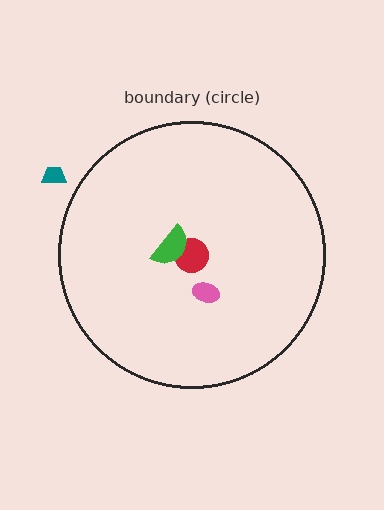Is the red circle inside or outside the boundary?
Inside.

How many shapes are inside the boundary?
3 inside, 1 outside.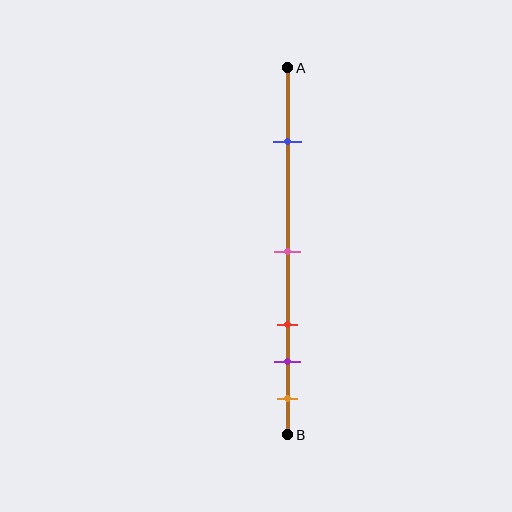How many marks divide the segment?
There are 5 marks dividing the segment.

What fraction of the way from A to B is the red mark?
The red mark is approximately 70% (0.7) of the way from A to B.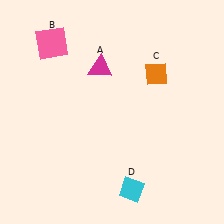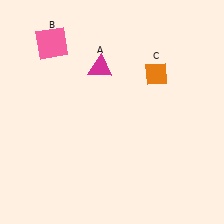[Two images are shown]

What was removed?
The cyan diamond (D) was removed in Image 2.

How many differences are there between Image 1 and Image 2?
There is 1 difference between the two images.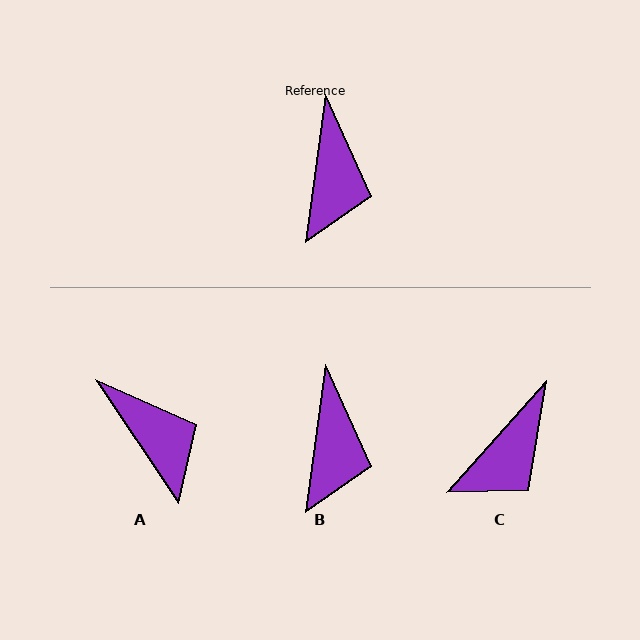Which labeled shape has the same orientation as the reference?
B.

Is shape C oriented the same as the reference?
No, it is off by about 34 degrees.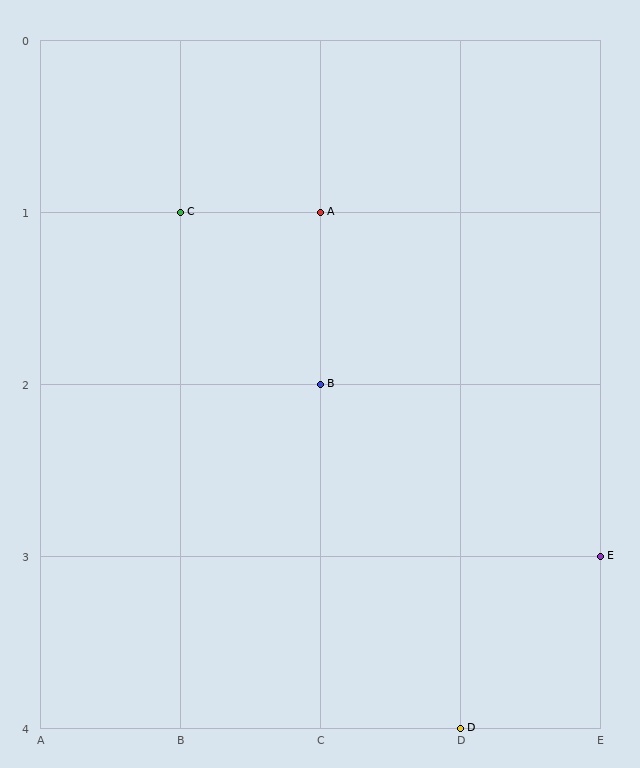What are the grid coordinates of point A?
Point A is at grid coordinates (C, 1).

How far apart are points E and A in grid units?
Points E and A are 2 columns and 2 rows apart (about 2.8 grid units diagonally).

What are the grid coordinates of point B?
Point B is at grid coordinates (C, 2).